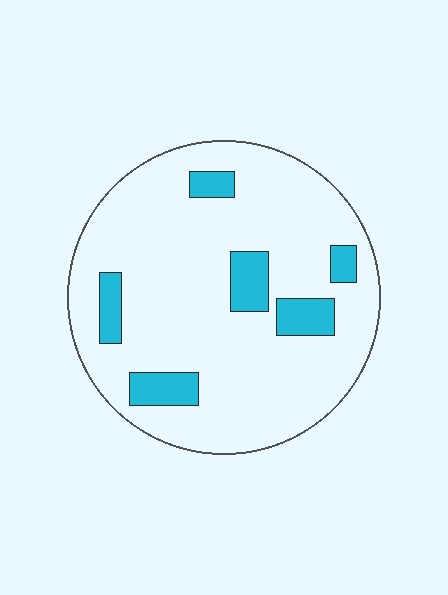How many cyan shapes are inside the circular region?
6.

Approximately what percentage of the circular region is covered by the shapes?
Approximately 15%.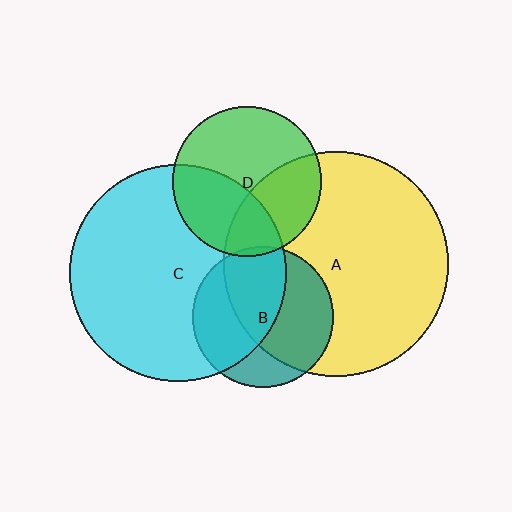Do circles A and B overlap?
Yes.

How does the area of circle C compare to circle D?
Approximately 2.1 times.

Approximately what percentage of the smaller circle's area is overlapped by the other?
Approximately 65%.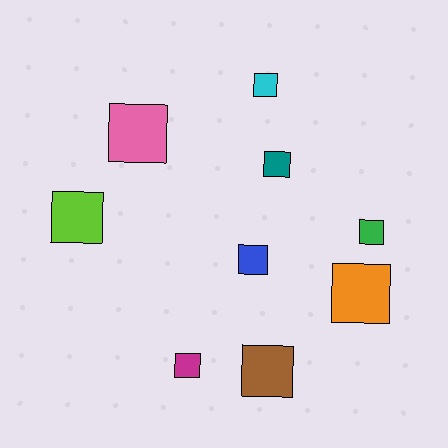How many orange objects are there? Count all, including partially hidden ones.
There is 1 orange object.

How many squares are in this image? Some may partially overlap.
There are 9 squares.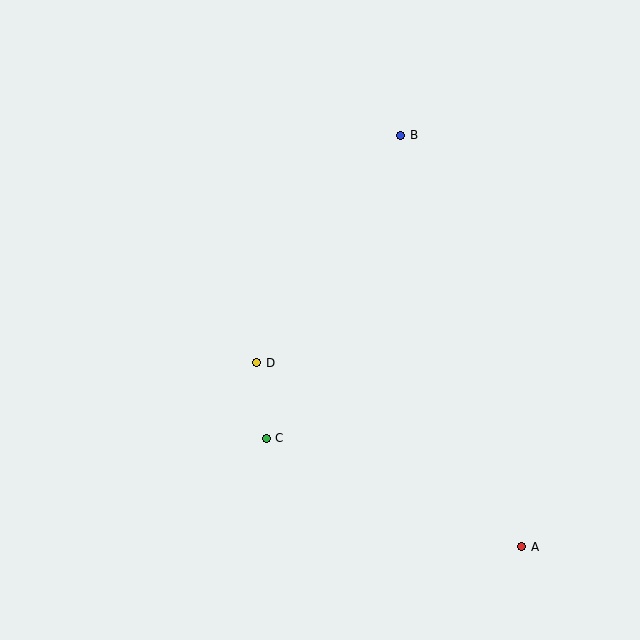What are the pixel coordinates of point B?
Point B is at (401, 135).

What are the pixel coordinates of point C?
Point C is at (266, 438).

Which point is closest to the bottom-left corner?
Point C is closest to the bottom-left corner.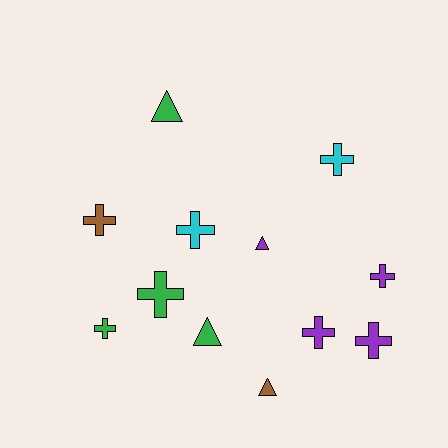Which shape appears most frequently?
Cross, with 8 objects.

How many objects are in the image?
There are 12 objects.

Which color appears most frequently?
Green, with 4 objects.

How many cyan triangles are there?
There are no cyan triangles.